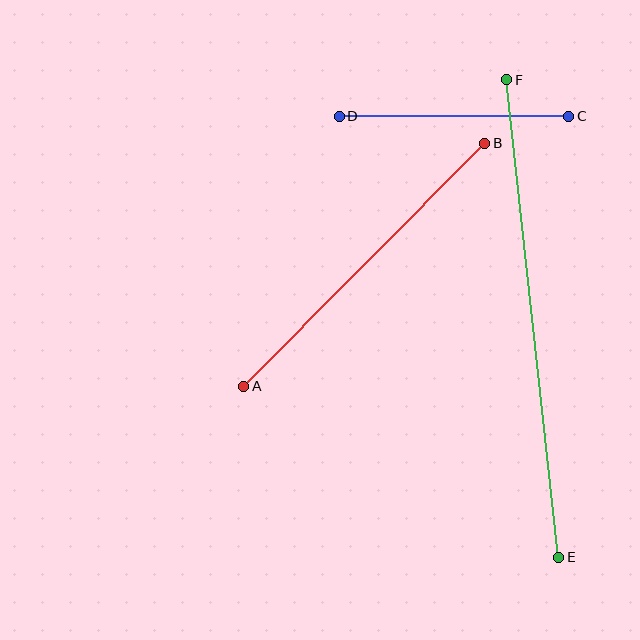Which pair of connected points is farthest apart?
Points E and F are farthest apart.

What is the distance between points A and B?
The distance is approximately 342 pixels.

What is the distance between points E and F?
The distance is approximately 481 pixels.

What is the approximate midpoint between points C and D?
The midpoint is at approximately (454, 116) pixels.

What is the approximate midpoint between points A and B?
The midpoint is at approximately (364, 265) pixels.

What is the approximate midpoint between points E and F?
The midpoint is at approximately (533, 319) pixels.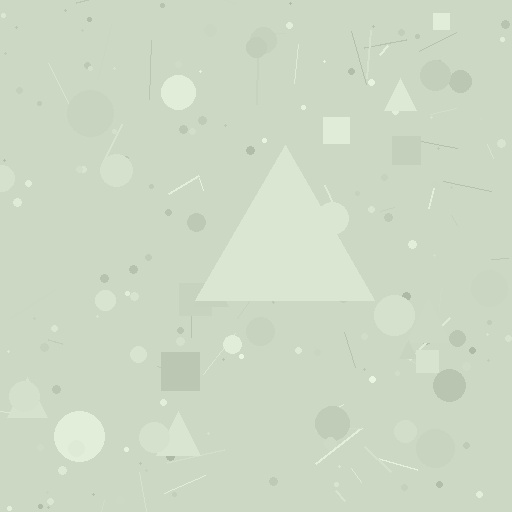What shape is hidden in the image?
A triangle is hidden in the image.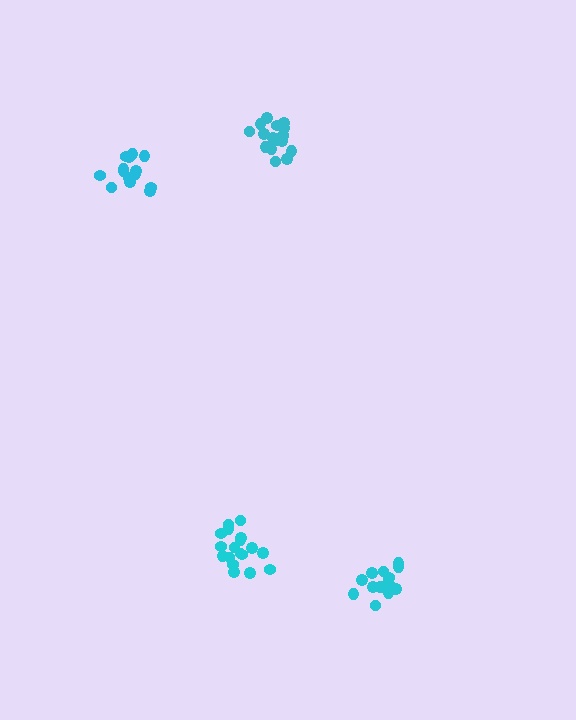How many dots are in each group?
Group 1: 17 dots, Group 2: 15 dots, Group 3: 15 dots, Group 4: 18 dots (65 total).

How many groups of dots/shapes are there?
There are 4 groups.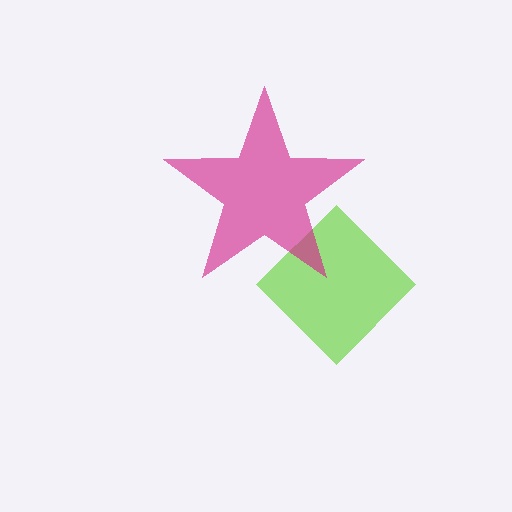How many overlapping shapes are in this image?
There are 2 overlapping shapes in the image.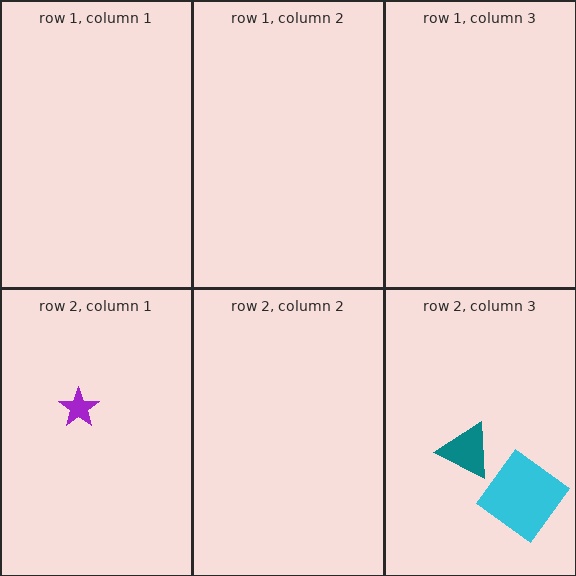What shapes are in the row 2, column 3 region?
The teal triangle, the cyan diamond.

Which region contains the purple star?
The row 2, column 1 region.